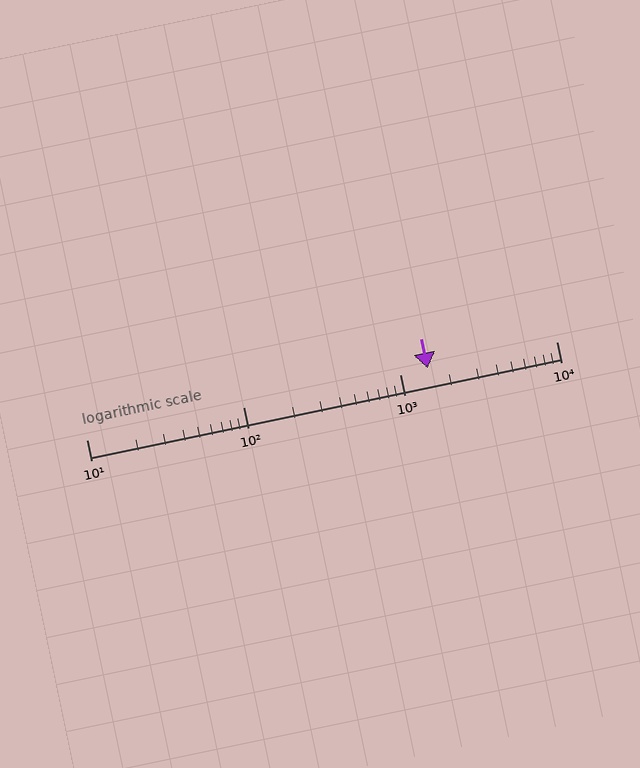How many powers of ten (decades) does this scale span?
The scale spans 3 decades, from 10 to 10000.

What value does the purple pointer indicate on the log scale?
The pointer indicates approximately 1500.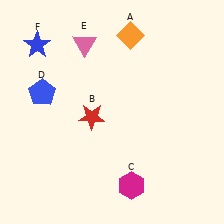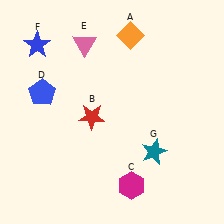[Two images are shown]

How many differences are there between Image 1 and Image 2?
There is 1 difference between the two images.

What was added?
A teal star (G) was added in Image 2.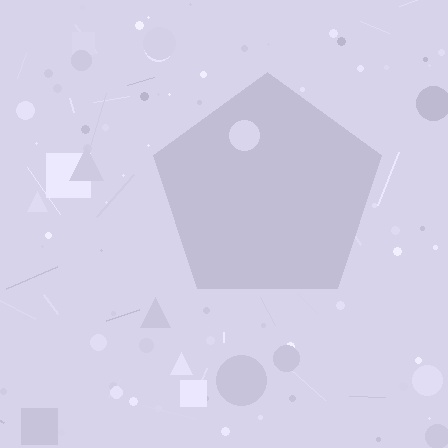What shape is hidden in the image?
A pentagon is hidden in the image.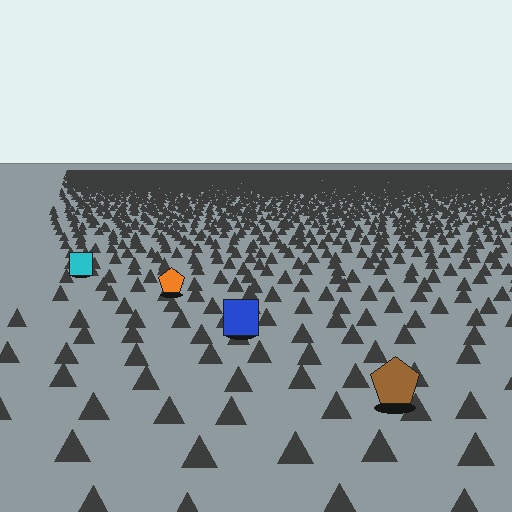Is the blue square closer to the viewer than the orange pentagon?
Yes. The blue square is closer — you can tell from the texture gradient: the ground texture is coarser near it.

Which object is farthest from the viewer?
The cyan square is farthest from the viewer. It appears smaller and the ground texture around it is denser.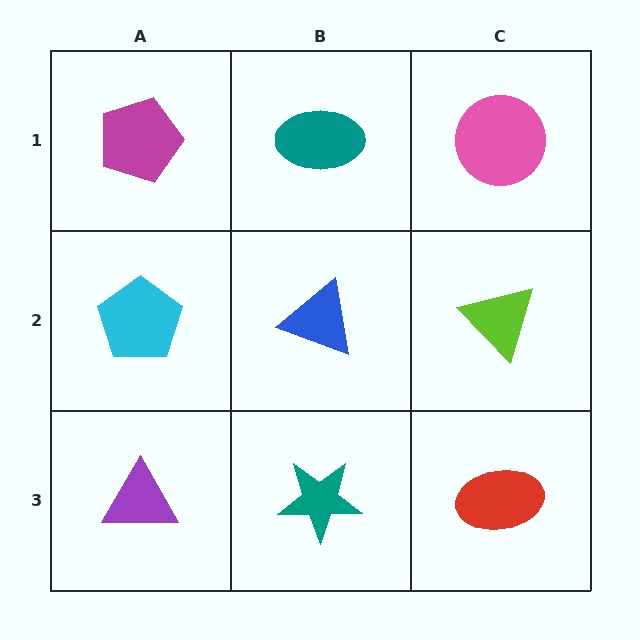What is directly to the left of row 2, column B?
A cyan pentagon.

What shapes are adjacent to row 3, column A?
A cyan pentagon (row 2, column A), a teal star (row 3, column B).